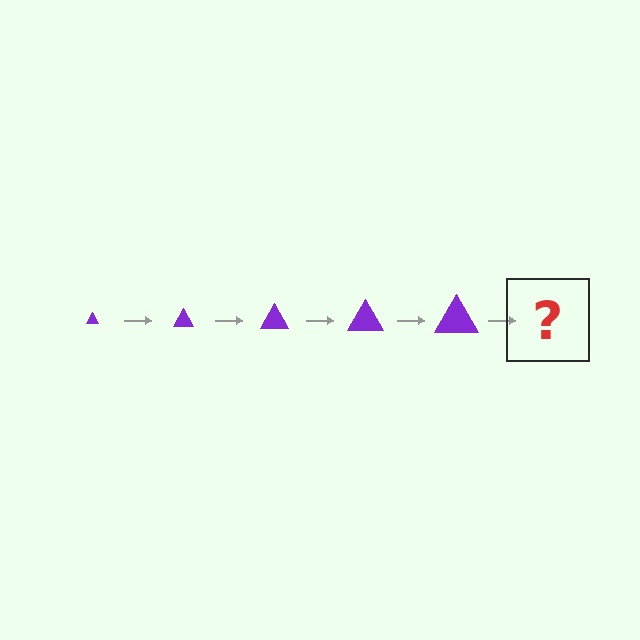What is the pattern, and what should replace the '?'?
The pattern is that the triangle gets progressively larger each step. The '?' should be a purple triangle, larger than the previous one.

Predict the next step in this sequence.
The next step is a purple triangle, larger than the previous one.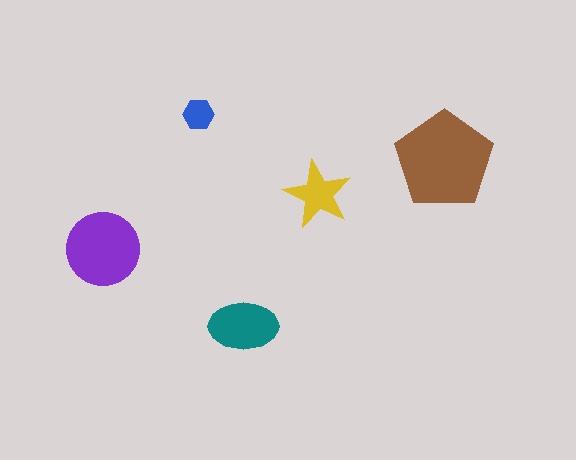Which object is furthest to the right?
The brown pentagon is rightmost.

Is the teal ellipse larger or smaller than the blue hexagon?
Larger.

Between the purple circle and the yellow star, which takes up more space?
The purple circle.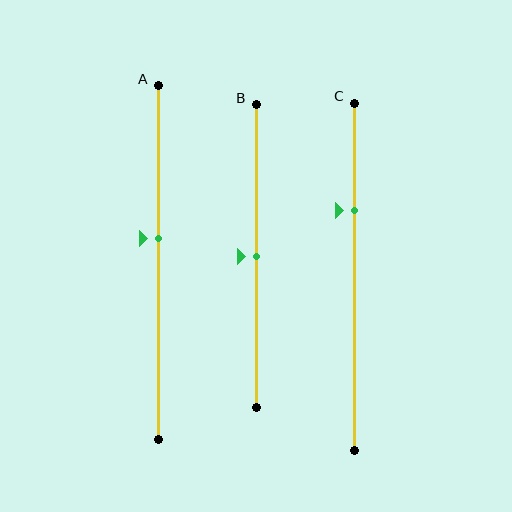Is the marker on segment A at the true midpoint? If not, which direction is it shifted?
No, the marker on segment A is shifted upward by about 7% of the segment length.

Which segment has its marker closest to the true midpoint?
Segment B has its marker closest to the true midpoint.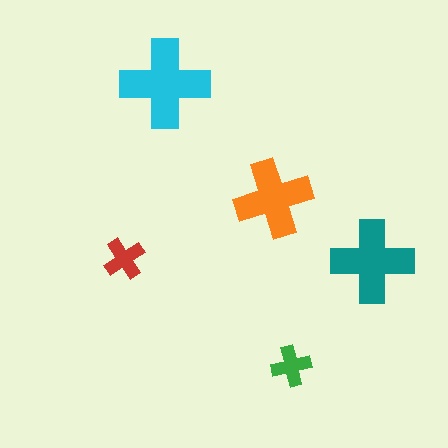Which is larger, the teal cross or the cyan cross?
The cyan one.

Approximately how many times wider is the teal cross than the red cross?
About 2 times wider.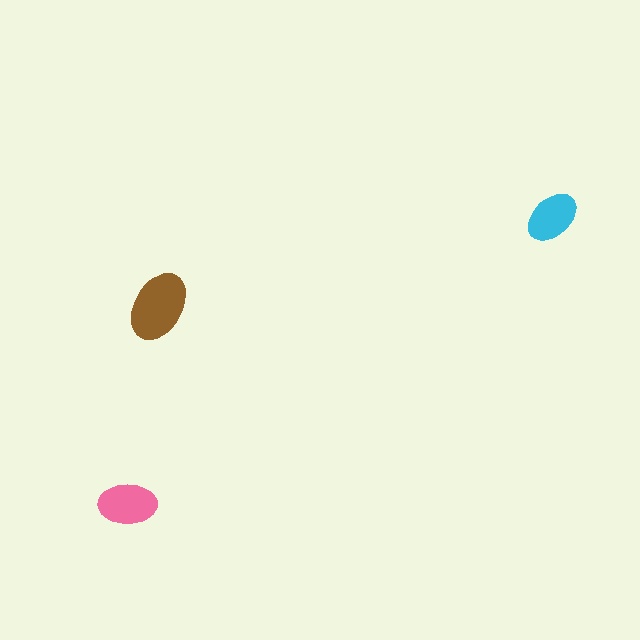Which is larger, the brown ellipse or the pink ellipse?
The brown one.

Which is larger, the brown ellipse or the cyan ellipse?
The brown one.